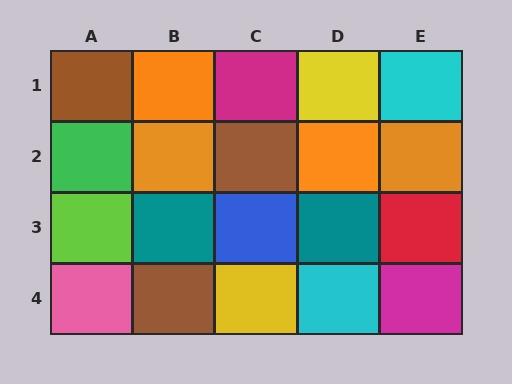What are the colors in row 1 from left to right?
Brown, orange, magenta, yellow, cyan.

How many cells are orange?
4 cells are orange.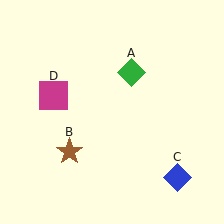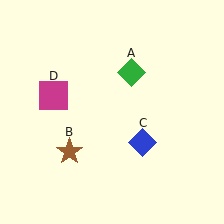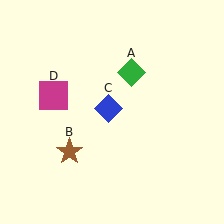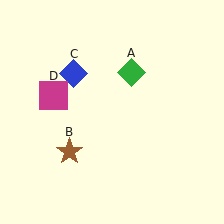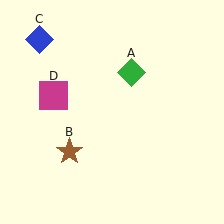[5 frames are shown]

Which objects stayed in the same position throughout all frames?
Green diamond (object A) and brown star (object B) and magenta square (object D) remained stationary.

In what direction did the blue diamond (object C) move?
The blue diamond (object C) moved up and to the left.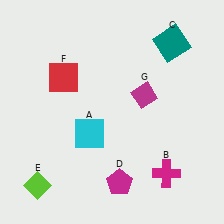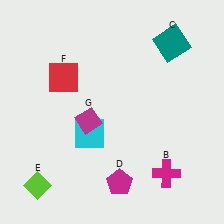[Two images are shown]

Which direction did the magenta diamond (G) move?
The magenta diamond (G) moved left.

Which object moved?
The magenta diamond (G) moved left.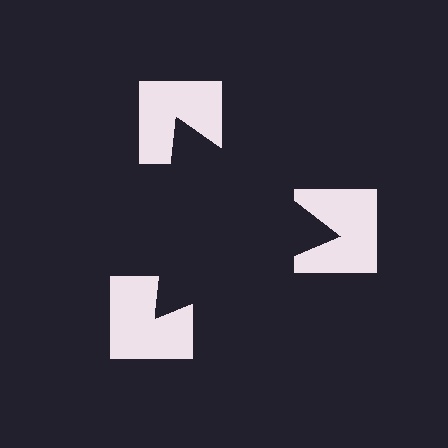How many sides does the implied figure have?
3 sides.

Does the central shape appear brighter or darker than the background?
It typically appears slightly darker than the background, even though no actual brightness change is drawn.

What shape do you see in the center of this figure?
An illusory triangle — its edges are inferred from the aligned wedge cuts in the notched squares, not physically drawn.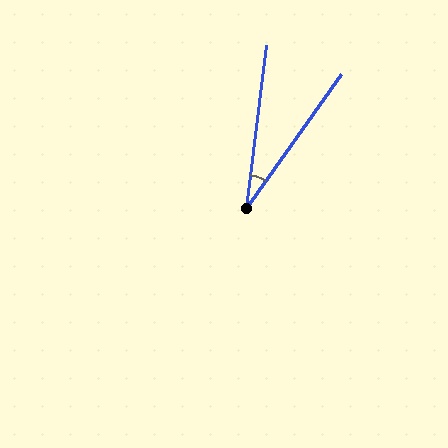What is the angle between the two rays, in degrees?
Approximately 29 degrees.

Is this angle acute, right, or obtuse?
It is acute.